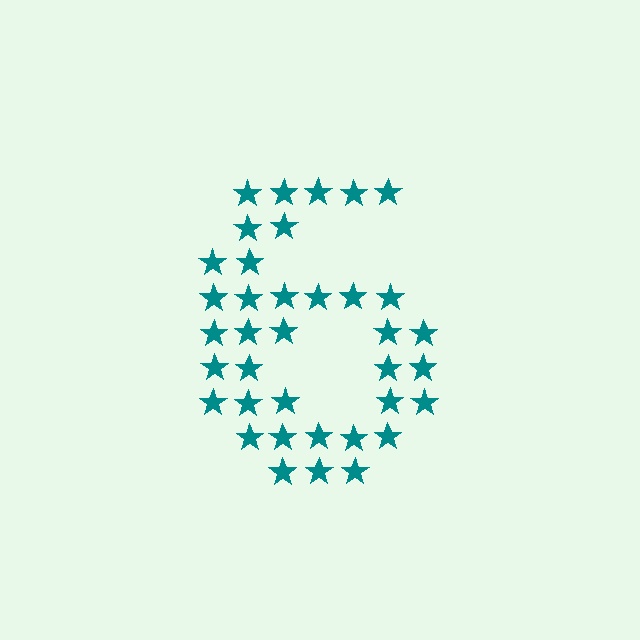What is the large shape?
The large shape is the digit 6.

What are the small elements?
The small elements are stars.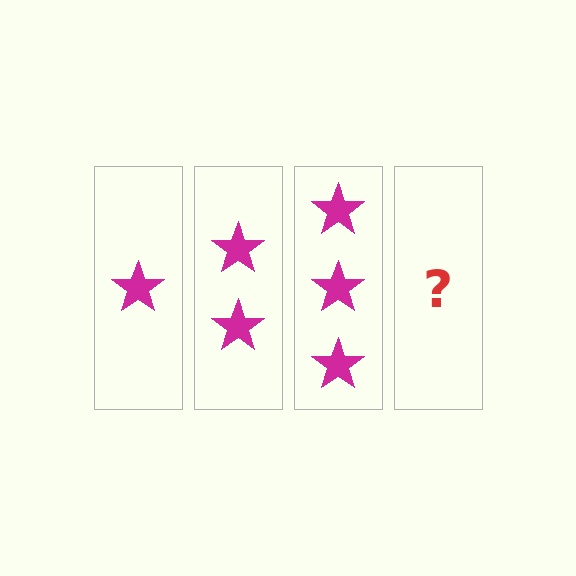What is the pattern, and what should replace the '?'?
The pattern is that each step adds one more star. The '?' should be 4 stars.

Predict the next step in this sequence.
The next step is 4 stars.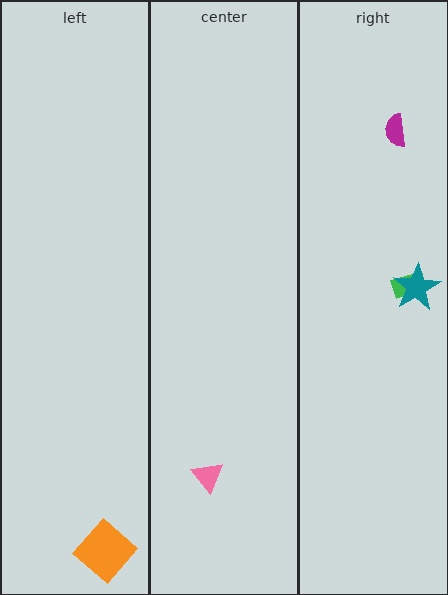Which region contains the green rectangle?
The right region.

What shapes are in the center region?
The pink triangle.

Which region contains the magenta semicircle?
The right region.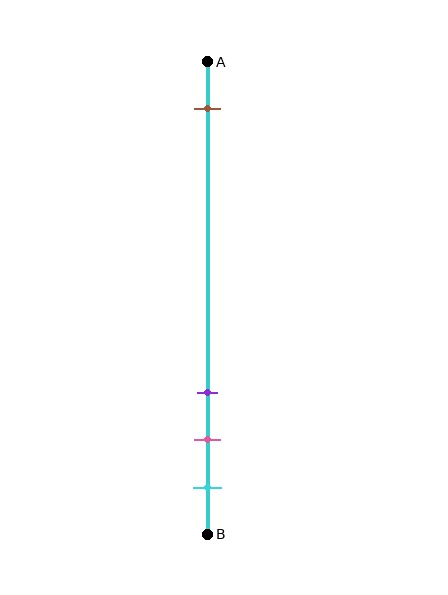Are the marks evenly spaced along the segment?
No, the marks are not evenly spaced.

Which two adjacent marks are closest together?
The pink and cyan marks are the closest adjacent pair.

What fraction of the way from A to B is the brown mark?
The brown mark is approximately 10% (0.1) of the way from A to B.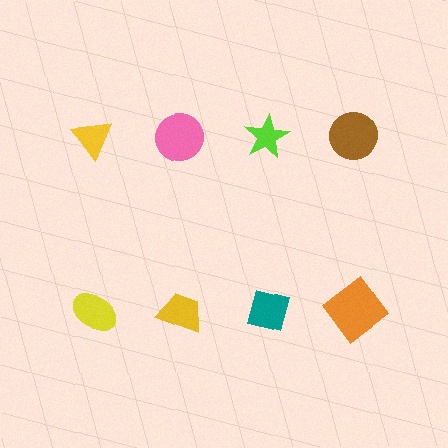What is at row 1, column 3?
A lime star.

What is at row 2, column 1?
A yellow ellipse.